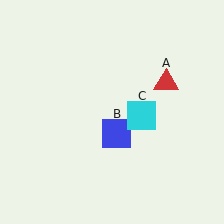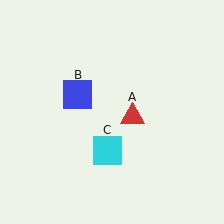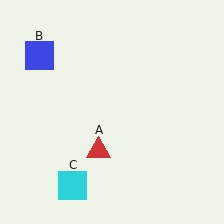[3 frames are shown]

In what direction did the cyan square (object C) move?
The cyan square (object C) moved down and to the left.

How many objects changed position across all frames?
3 objects changed position: red triangle (object A), blue square (object B), cyan square (object C).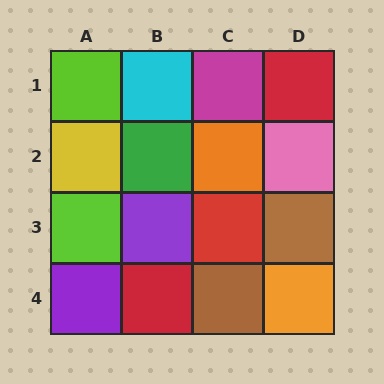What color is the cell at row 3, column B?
Purple.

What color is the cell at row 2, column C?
Orange.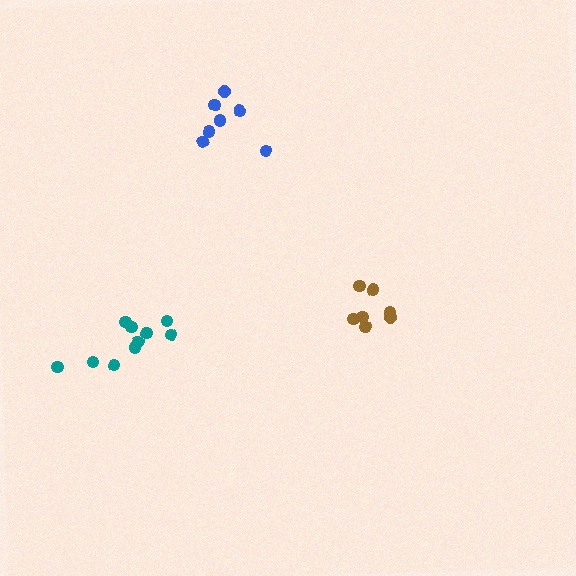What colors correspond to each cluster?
The clusters are colored: brown, teal, blue.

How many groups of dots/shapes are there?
There are 3 groups.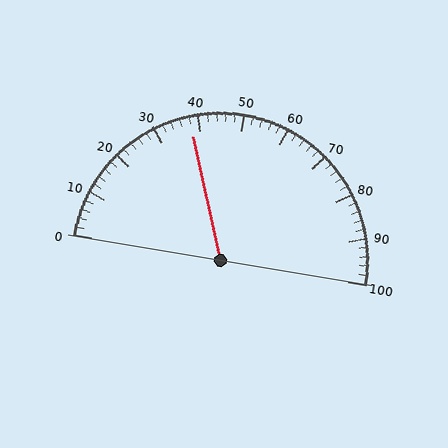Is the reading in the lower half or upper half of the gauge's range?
The reading is in the lower half of the range (0 to 100).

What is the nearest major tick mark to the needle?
The nearest major tick mark is 40.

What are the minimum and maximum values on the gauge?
The gauge ranges from 0 to 100.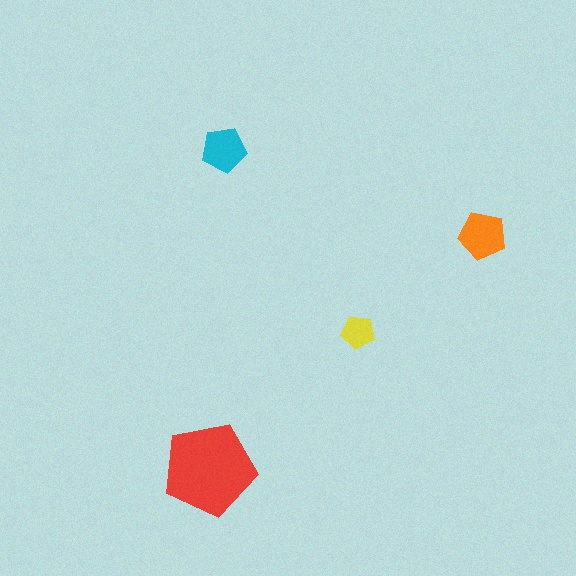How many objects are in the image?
There are 4 objects in the image.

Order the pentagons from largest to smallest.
the red one, the orange one, the cyan one, the yellow one.